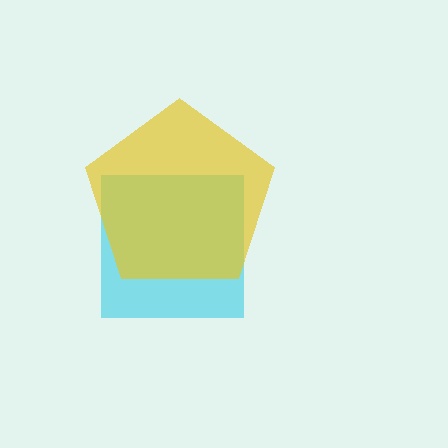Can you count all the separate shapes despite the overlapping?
Yes, there are 2 separate shapes.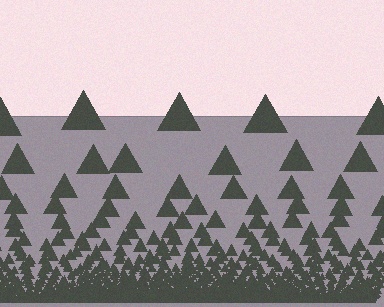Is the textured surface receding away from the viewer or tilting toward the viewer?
The surface appears to tilt toward the viewer. Texture elements get larger and sparser toward the top.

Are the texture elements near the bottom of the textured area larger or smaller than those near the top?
Smaller. The gradient is inverted — elements near the bottom are smaller and denser.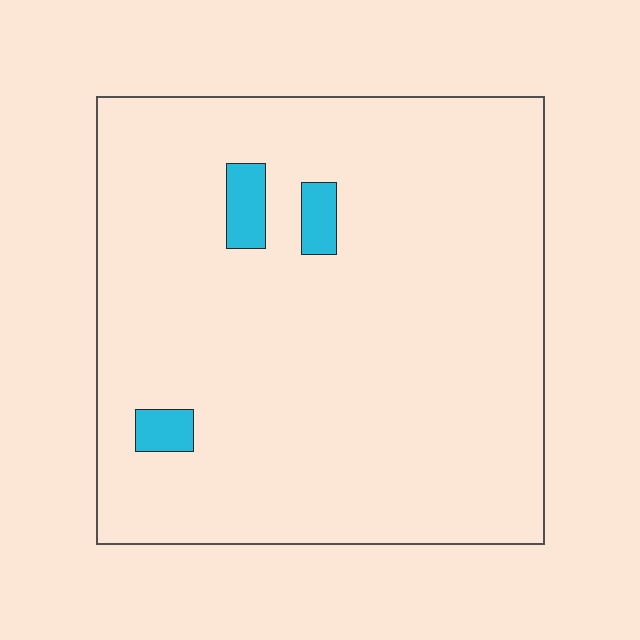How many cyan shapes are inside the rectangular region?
3.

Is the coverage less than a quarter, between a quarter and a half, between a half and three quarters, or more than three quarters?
Less than a quarter.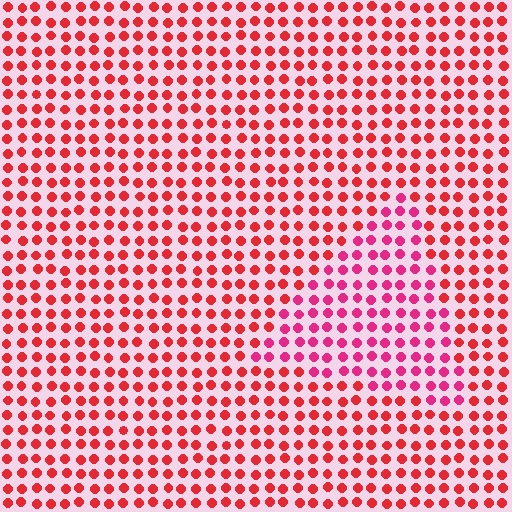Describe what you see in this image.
The image is filled with small red elements in a uniform arrangement. A triangle-shaped region is visible where the elements are tinted to a slightly different hue, forming a subtle color boundary.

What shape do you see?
I see a triangle.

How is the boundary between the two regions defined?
The boundary is defined purely by a slight shift in hue (about 27 degrees). Spacing, size, and orientation are identical on both sides.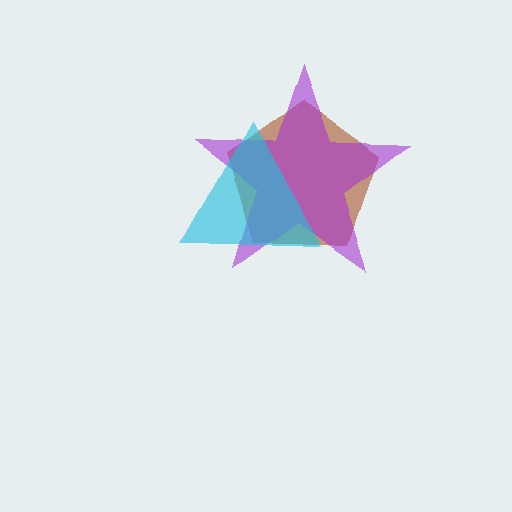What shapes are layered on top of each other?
The layered shapes are: a brown pentagon, a purple star, a cyan triangle.